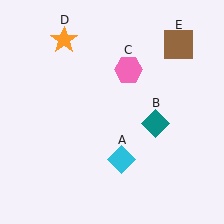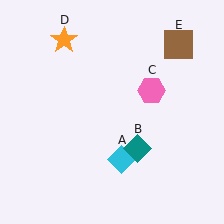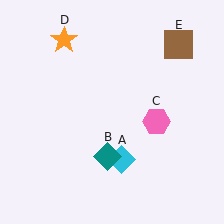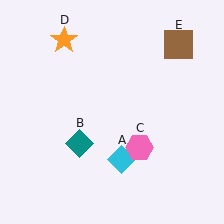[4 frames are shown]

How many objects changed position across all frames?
2 objects changed position: teal diamond (object B), pink hexagon (object C).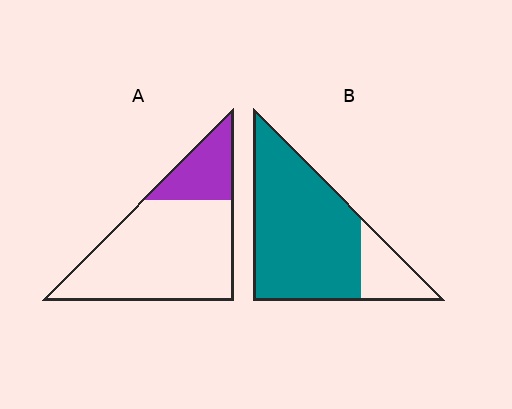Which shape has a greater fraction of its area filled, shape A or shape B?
Shape B.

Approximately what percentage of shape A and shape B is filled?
A is approximately 25% and B is approximately 80%.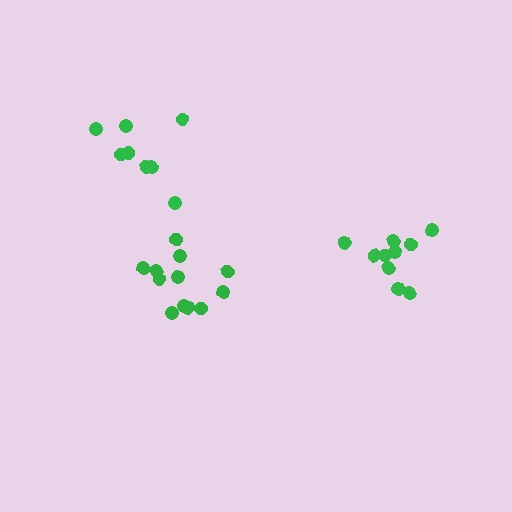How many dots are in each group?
Group 1: 8 dots, Group 2: 10 dots, Group 3: 12 dots (30 total).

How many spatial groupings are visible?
There are 3 spatial groupings.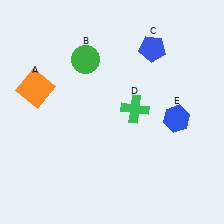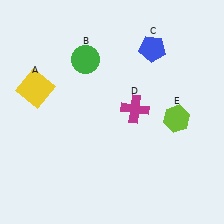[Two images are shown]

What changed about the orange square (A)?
In Image 1, A is orange. In Image 2, it changed to yellow.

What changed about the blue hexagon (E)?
In Image 1, E is blue. In Image 2, it changed to lime.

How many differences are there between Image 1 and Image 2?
There are 3 differences between the two images.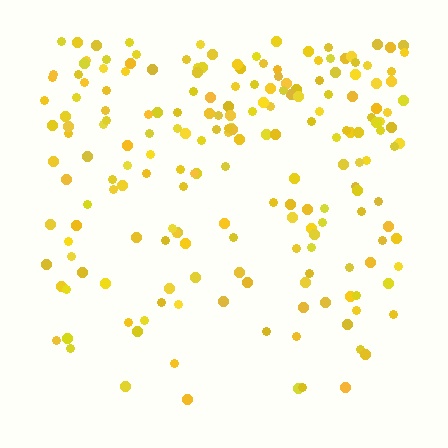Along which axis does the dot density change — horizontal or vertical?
Vertical.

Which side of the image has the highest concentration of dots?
The top.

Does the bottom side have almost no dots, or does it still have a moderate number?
Still a moderate number, just noticeably fewer than the top.